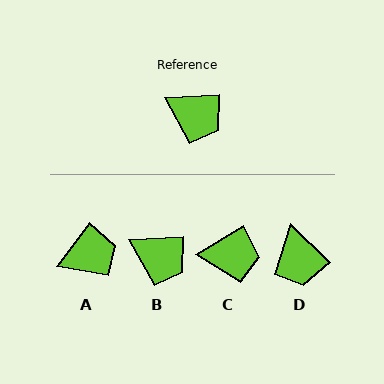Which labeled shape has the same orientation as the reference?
B.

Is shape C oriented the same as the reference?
No, it is off by about 28 degrees.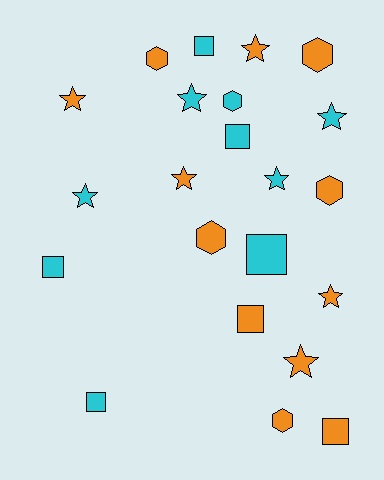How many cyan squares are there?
There are 5 cyan squares.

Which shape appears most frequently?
Star, with 9 objects.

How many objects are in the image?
There are 22 objects.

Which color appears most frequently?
Orange, with 12 objects.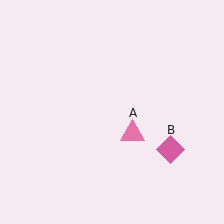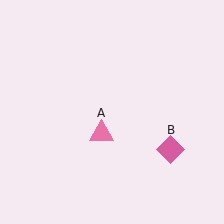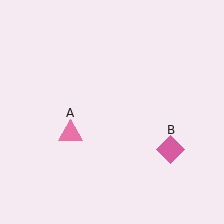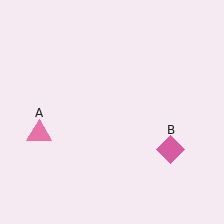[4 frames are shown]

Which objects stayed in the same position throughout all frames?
Pink diamond (object B) remained stationary.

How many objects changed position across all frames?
1 object changed position: pink triangle (object A).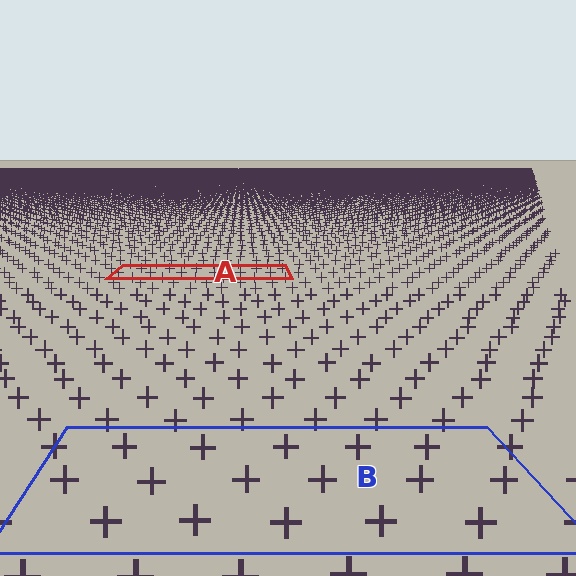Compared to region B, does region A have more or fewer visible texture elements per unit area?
Region A has more texture elements per unit area — they are packed more densely because it is farther away.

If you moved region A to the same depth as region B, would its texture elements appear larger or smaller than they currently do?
They would appear larger. At a closer depth, the same texture elements are projected at a bigger on-screen size.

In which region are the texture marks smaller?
The texture marks are smaller in region A, because it is farther away.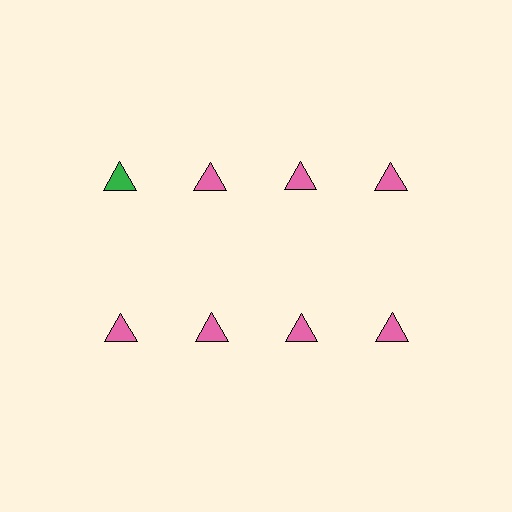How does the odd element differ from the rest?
It has a different color: green instead of pink.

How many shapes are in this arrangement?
There are 8 shapes arranged in a grid pattern.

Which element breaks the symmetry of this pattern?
The green triangle in the top row, leftmost column breaks the symmetry. All other shapes are pink triangles.